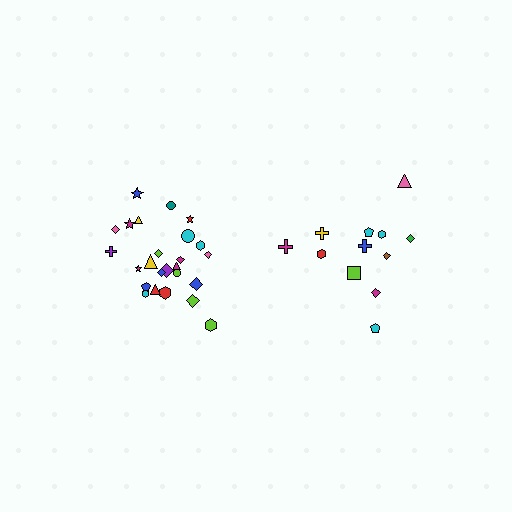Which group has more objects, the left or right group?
The left group.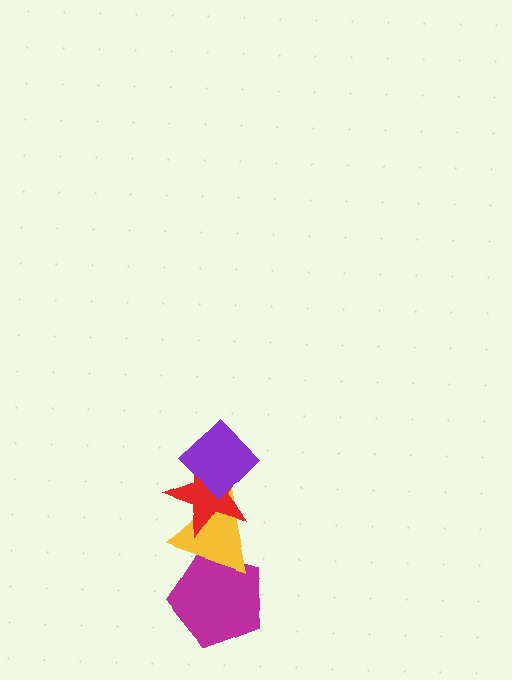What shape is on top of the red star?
The purple diamond is on top of the red star.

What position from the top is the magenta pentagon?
The magenta pentagon is 4th from the top.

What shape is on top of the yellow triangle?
The red star is on top of the yellow triangle.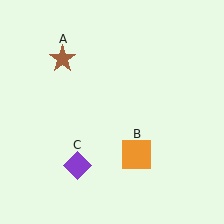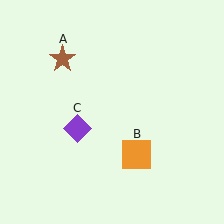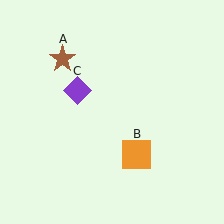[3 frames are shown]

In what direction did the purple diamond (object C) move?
The purple diamond (object C) moved up.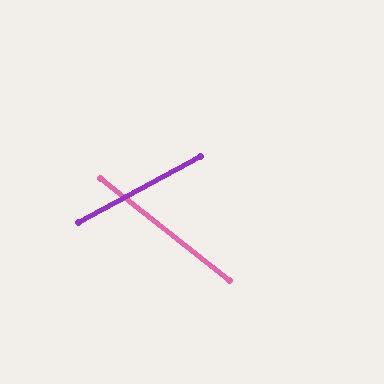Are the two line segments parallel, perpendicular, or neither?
Neither parallel nor perpendicular — they differ by about 67°.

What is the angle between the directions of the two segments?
Approximately 67 degrees.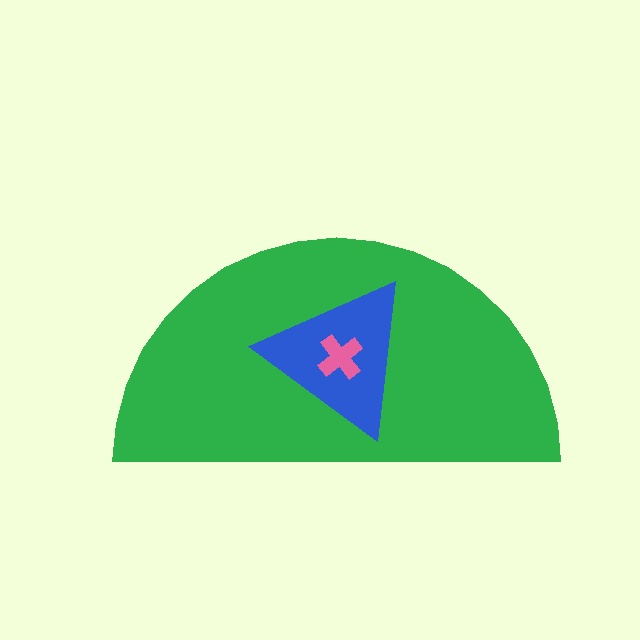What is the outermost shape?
The green semicircle.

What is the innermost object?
The pink cross.